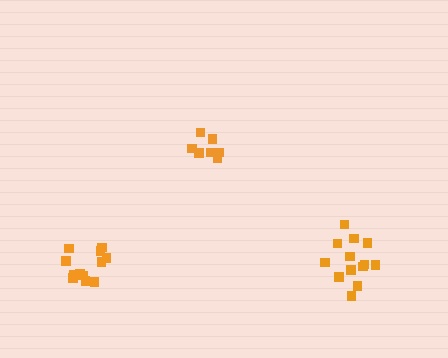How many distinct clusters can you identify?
There are 3 distinct clusters.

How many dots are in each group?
Group 1: 12 dots, Group 2: 7 dots, Group 3: 13 dots (32 total).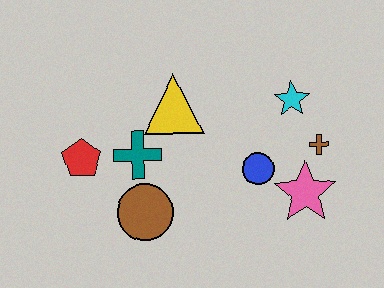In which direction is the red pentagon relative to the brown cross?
The red pentagon is to the left of the brown cross.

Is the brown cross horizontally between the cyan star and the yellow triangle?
No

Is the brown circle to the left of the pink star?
Yes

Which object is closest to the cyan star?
The brown cross is closest to the cyan star.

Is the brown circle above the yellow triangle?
No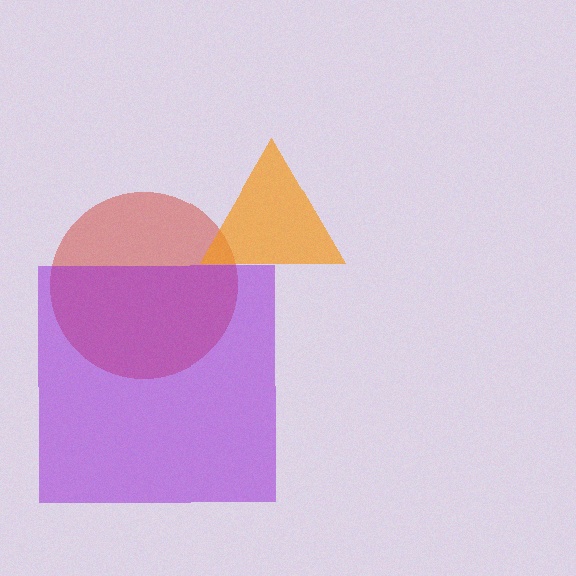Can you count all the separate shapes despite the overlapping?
Yes, there are 3 separate shapes.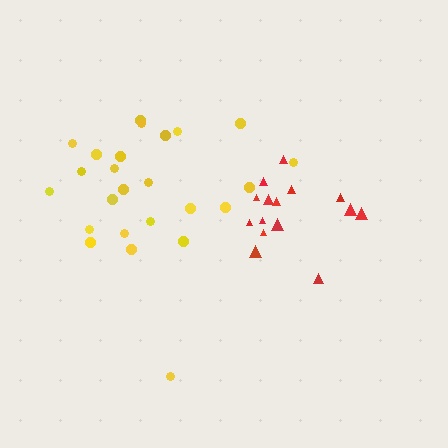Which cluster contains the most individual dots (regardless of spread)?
Yellow (25).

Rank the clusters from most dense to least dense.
red, yellow.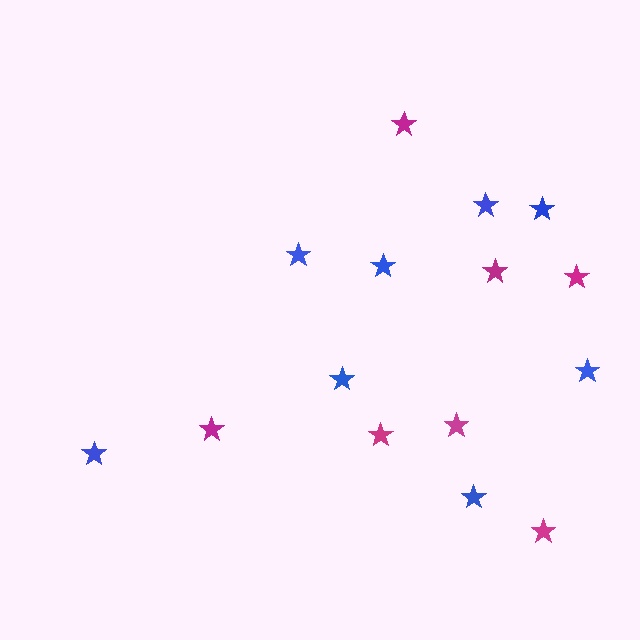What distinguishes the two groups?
There are 2 groups: one group of blue stars (8) and one group of magenta stars (7).